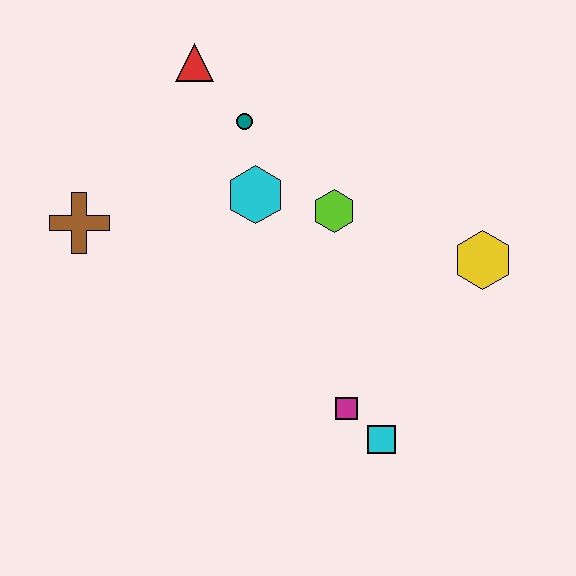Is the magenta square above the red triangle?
No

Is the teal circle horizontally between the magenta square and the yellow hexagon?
No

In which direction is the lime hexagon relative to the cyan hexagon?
The lime hexagon is to the right of the cyan hexagon.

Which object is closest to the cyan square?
The magenta square is closest to the cyan square.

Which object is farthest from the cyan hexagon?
The cyan square is farthest from the cyan hexagon.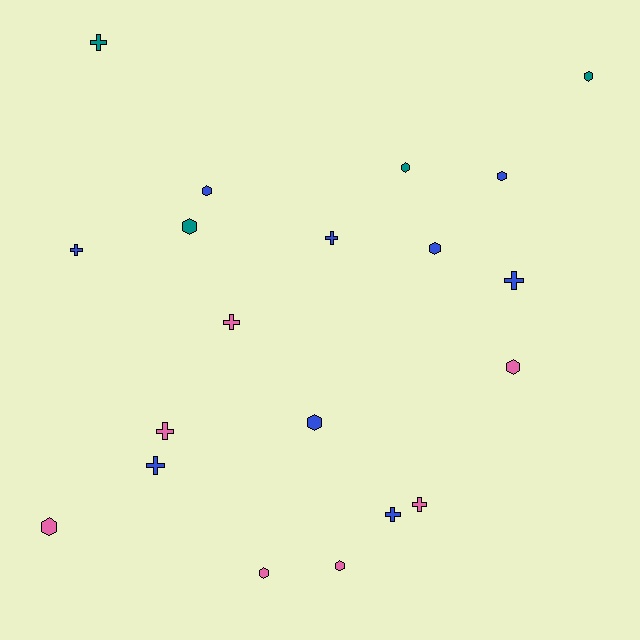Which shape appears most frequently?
Hexagon, with 11 objects.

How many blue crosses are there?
There are 5 blue crosses.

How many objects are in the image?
There are 20 objects.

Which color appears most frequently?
Blue, with 9 objects.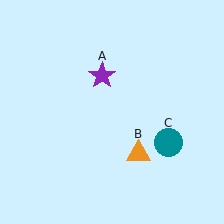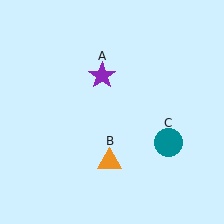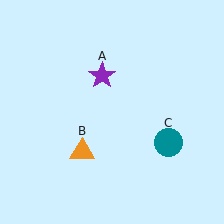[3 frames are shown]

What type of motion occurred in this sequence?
The orange triangle (object B) rotated clockwise around the center of the scene.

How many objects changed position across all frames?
1 object changed position: orange triangle (object B).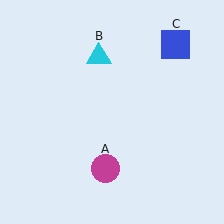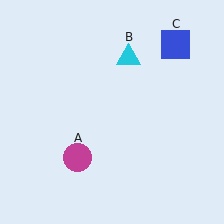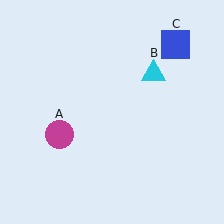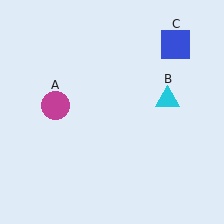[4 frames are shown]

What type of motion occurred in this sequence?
The magenta circle (object A), cyan triangle (object B) rotated clockwise around the center of the scene.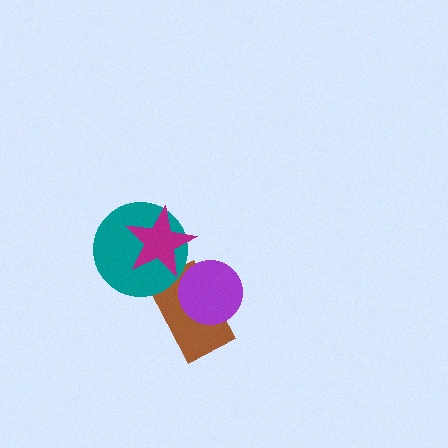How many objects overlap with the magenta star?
1 object overlaps with the magenta star.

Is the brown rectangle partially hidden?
Yes, it is partially covered by another shape.